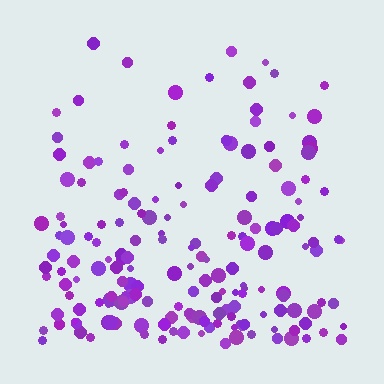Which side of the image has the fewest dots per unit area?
The top.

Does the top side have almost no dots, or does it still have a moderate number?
Still a moderate number, just noticeably fewer than the bottom.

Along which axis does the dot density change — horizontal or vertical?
Vertical.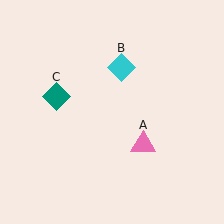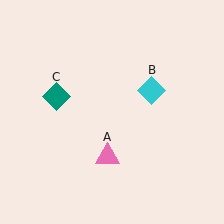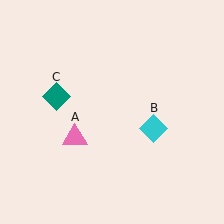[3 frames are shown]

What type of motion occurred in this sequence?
The pink triangle (object A), cyan diamond (object B) rotated clockwise around the center of the scene.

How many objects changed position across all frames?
2 objects changed position: pink triangle (object A), cyan diamond (object B).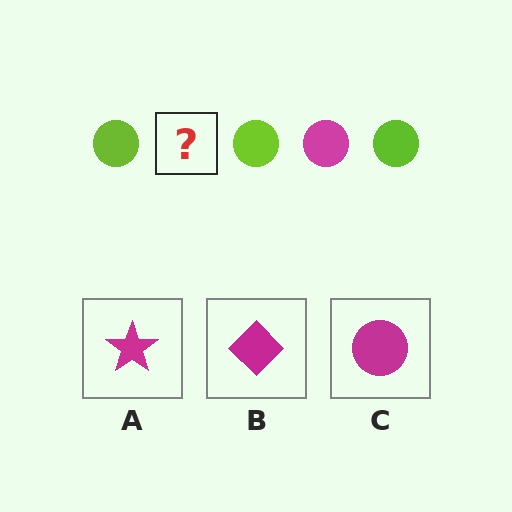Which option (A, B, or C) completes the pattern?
C.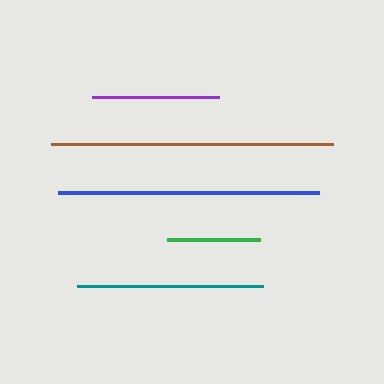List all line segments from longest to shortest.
From longest to shortest: brown, blue, teal, purple, green.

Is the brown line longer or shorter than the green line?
The brown line is longer than the green line.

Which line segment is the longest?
The brown line is the longest at approximately 283 pixels.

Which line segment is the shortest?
The green line is the shortest at approximately 93 pixels.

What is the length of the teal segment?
The teal segment is approximately 185 pixels long.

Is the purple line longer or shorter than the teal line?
The teal line is longer than the purple line.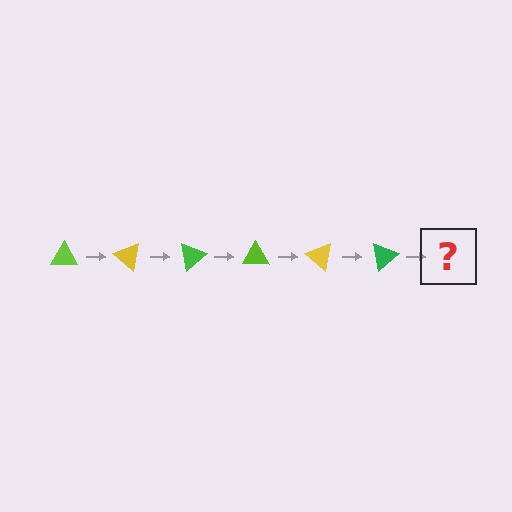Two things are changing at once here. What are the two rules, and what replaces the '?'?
The two rules are that it rotates 40 degrees each step and the color cycles through lime, yellow, and green. The '?' should be a lime triangle, rotated 240 degrees from the start.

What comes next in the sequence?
The next element should be a lime triangle, rotated 240 degrees from the start.